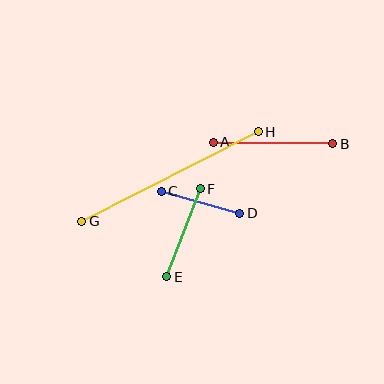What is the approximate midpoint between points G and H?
The midpoint is at approximately (170, 176) pixels.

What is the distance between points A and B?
The distance is approximately 120 pixels.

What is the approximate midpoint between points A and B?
The midpoint is at approximately (273, 143) pixels.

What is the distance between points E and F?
The distance is approximately 94 pixels.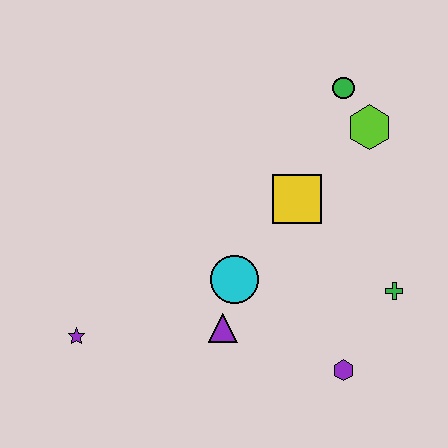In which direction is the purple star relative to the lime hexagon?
The purple star is to the left of the lime hexagon.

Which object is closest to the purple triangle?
The cyan circle is closest to the purple triangle.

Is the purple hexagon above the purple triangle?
No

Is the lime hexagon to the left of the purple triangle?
No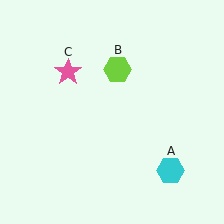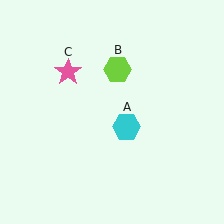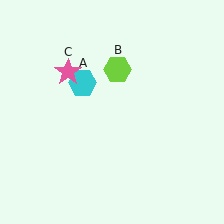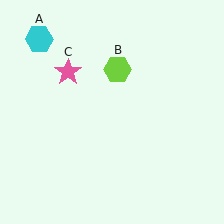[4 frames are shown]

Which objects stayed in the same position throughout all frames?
Lime hexagon (object B) and pink star (object C) remained stationary.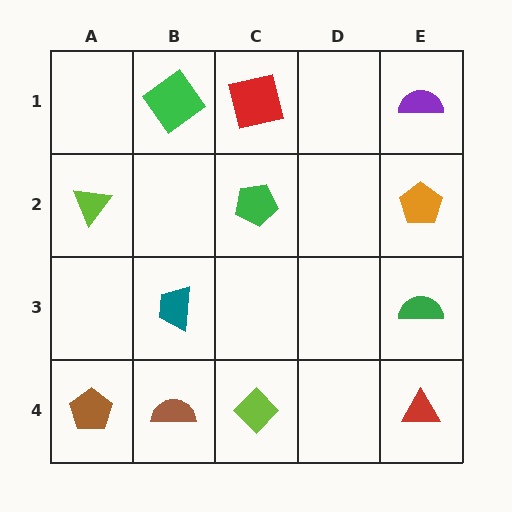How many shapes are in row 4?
4 shapes.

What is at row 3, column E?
A green semicircle.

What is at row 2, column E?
An orange pentagon.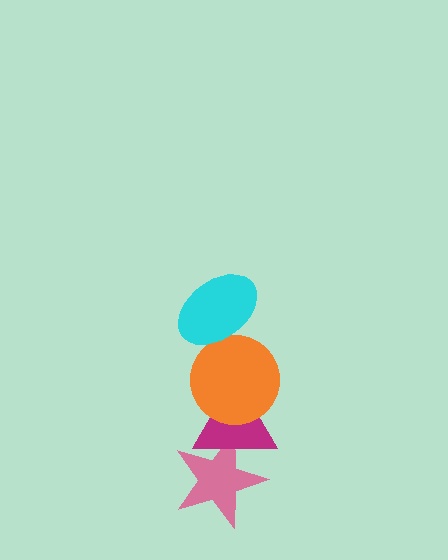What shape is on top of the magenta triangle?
The orange circle is on top of the magenta triangle.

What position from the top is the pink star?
The pink star is 4th from the top.